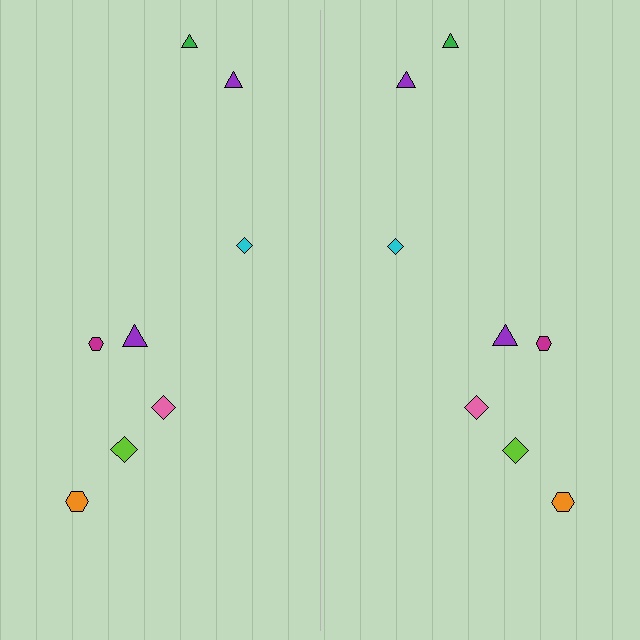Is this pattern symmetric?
Yes, this pattern has bilateral (reflection) symmetry.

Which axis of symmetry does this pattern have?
The pattern has a vertical axis of symmetry running through the center of the image.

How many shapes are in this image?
There are 16 shapes in this image.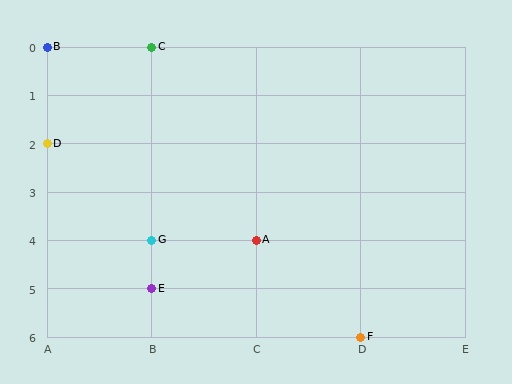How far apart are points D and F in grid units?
Points D and F are 3 columns and 4 rows apart (about 5.0 grid units diagonally).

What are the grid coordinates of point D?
Point D is at grid coordinates (A, 2).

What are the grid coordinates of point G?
Point G is at grid coordinates (B, 4).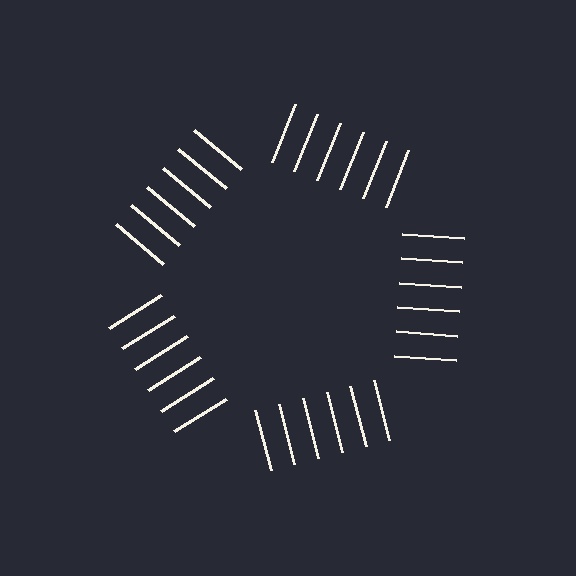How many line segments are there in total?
30 — 6 along each of the 5 edges.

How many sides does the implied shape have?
5 sides — the line-ends trace a pentagon.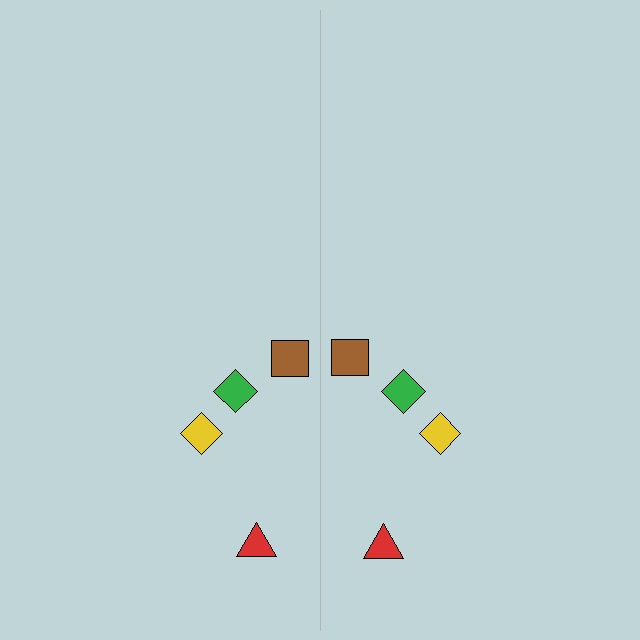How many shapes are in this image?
There are 8 shapes in this image.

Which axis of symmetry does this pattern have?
The pattern has a vertical axis of symmetry running through the center of the image.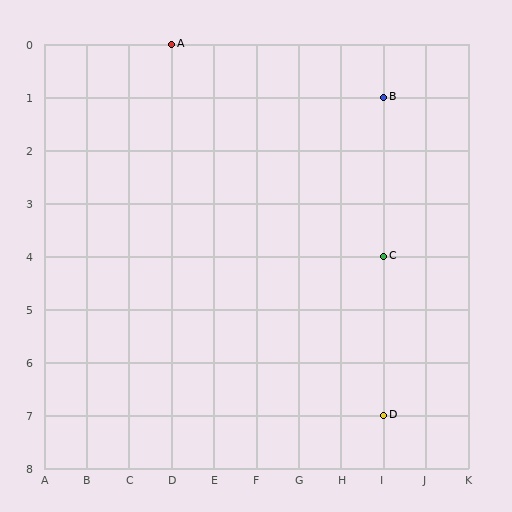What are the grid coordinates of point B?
Point B is at grid coordinates (I, 1).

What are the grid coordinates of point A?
Point A is at grid coordinates (D, 0).